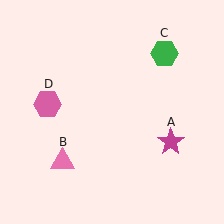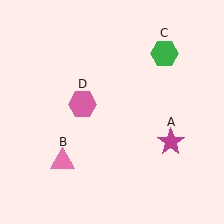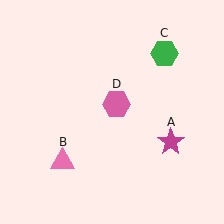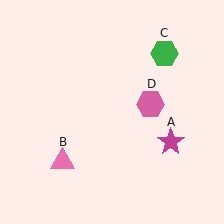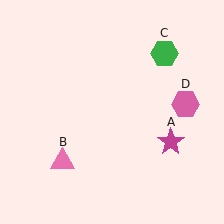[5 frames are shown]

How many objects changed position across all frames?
1 object changed position: pink hexagon (object D).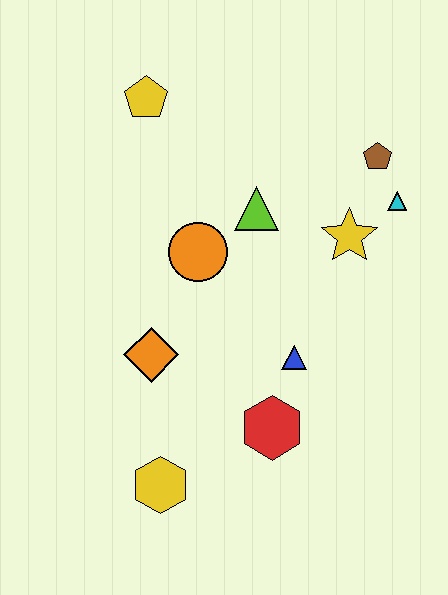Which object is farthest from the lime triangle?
The yellow hexagon is farthest from the lime triangle.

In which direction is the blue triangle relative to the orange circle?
The blue triangle is below the orange circle.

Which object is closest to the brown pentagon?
The cyan triangle is closest to the brown pentagon.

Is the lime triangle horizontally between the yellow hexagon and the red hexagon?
Yes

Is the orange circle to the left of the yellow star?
Yes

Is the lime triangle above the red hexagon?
Yes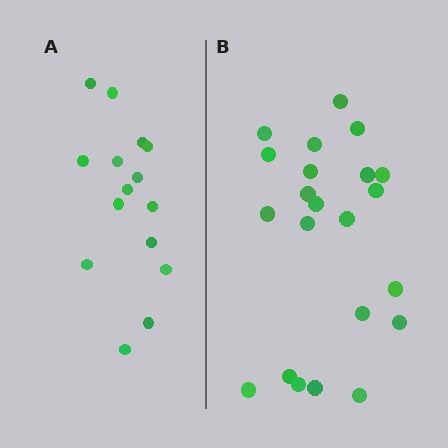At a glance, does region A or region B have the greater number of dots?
Region B (the right region) has more dots.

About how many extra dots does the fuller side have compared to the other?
Region B has roughly 8 or so more dots than region A.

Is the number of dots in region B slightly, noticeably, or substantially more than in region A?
Region B has substantially more. The ratio is roughly 1.5 to 1.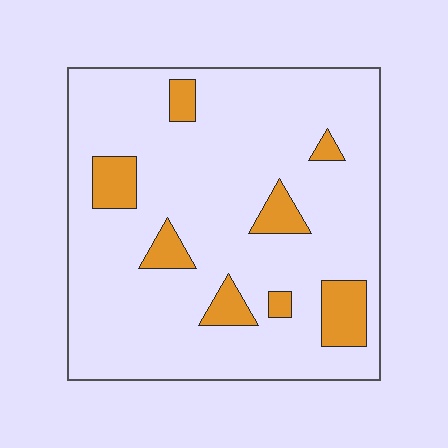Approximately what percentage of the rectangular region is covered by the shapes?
Approximately 15%.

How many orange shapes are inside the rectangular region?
8.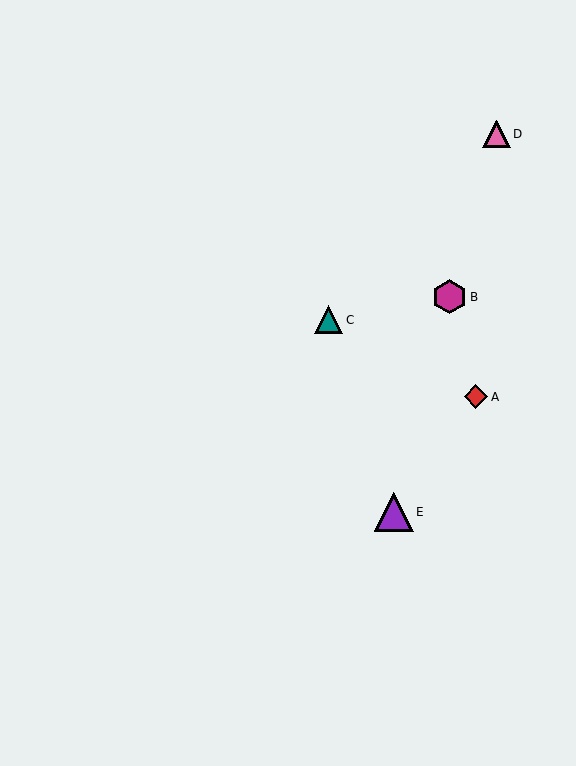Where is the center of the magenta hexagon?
The center of the magenta hexagon is at (450, 297).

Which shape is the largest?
The purple triangle (labeled E) is the largest.